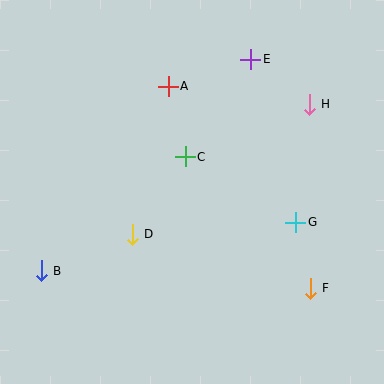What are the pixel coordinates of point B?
Point B is at (41, 271).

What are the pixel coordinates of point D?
Point D is at (132, 234).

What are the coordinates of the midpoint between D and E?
The midpoint between D and E is at (192, 147).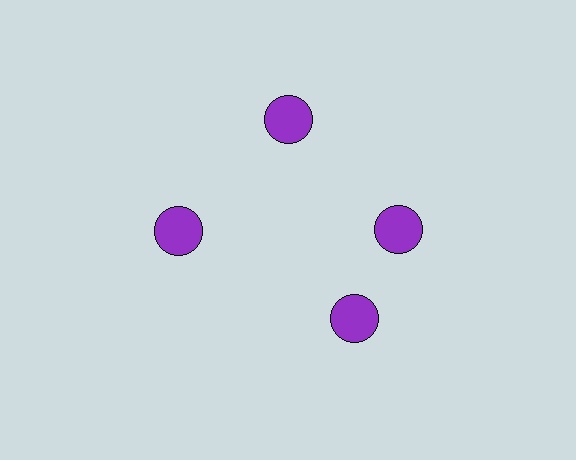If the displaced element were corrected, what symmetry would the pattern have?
It would have 4-fold rotational symmetry — the pattern would map onto itself every 90 degrees.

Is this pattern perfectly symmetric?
No. The 4 purple circles are arranged in a ring, but one element near the 6 o'clock position is rotated out of alignment along the ring, breaking the 4-fold rotational symmetry.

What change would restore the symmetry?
The symmetry would be restored by rotating it back into even spacing with its neighbors so that all 4 circles sit at equal angles and equal distance from the center.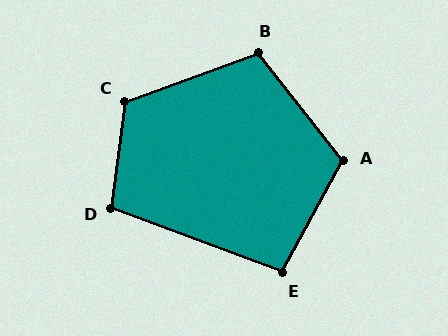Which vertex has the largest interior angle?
C, at approximately 117 degrees.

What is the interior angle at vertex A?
Approximately 113 degrees (obtuse).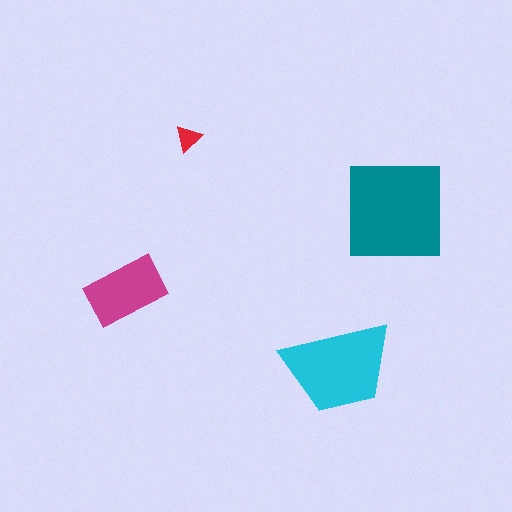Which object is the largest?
The teal square.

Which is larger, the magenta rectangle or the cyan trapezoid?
The cyan trapezoid.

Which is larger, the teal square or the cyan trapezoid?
The teal square.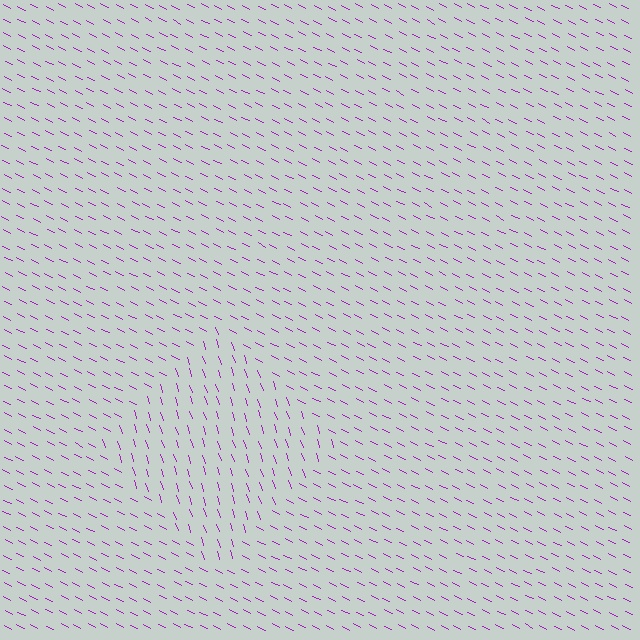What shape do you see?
I see a diamond.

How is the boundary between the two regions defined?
The boundary is defined purely by a change in line orientation (approximately 45 degrees difference). All lines are the same color and thickness.